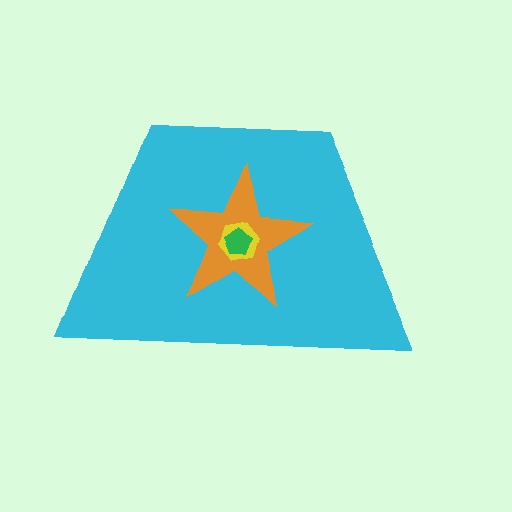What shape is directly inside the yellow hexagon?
The green pentagon.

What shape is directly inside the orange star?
The yellow hexagon.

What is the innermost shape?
The green pentagon.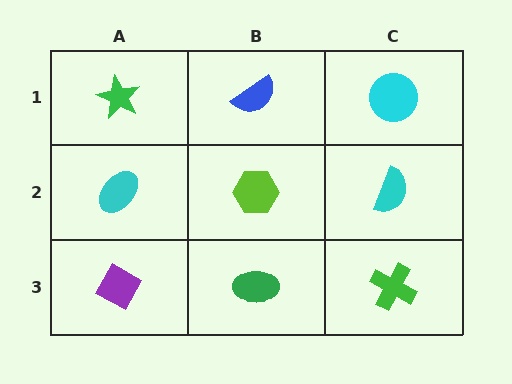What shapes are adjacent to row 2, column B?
A blue semicircle (row 1, column B), a green ellipse (row 3, column B), a cyan ellipse (row 2, column A), a cyan semicircle (row 2, column C).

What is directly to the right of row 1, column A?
A blue semicircle.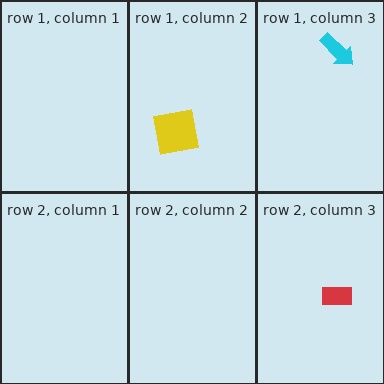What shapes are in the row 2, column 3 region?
The red rectangle.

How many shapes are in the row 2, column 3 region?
1.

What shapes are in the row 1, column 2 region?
The yellow square.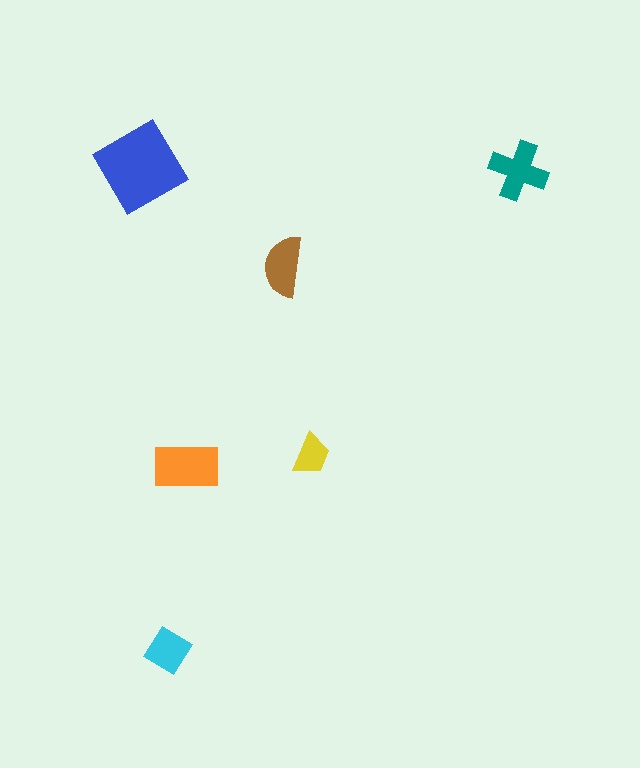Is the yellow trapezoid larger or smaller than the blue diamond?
Smaller.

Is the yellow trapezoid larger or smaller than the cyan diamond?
Smaller.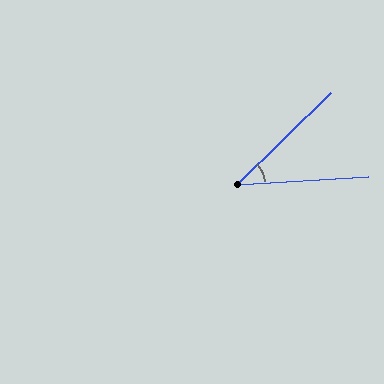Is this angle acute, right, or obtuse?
It is acute.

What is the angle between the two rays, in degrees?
Approximately 41 degrees.